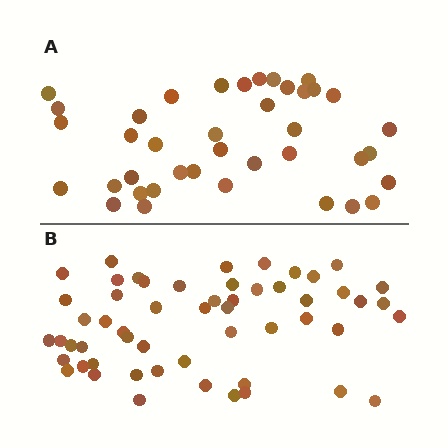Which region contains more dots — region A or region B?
Region B (the bottom region) has more dots.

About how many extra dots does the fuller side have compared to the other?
Region B has approximately 15 more dots than region A.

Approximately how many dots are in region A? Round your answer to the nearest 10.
About 40 dots. (The exact count is 39, which rounds to 40.)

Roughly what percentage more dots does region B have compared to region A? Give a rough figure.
About 40% more.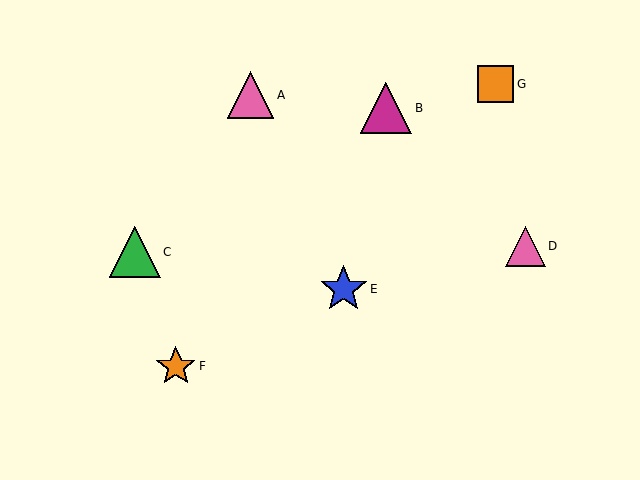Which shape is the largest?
The magenta triangle (labeled B) is the largest.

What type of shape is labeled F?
Shape F is an orange star.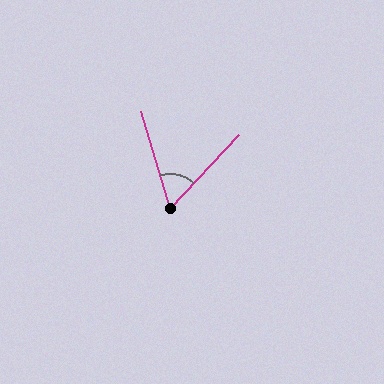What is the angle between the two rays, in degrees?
Approximately 60 degrees.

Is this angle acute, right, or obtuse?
It is acute.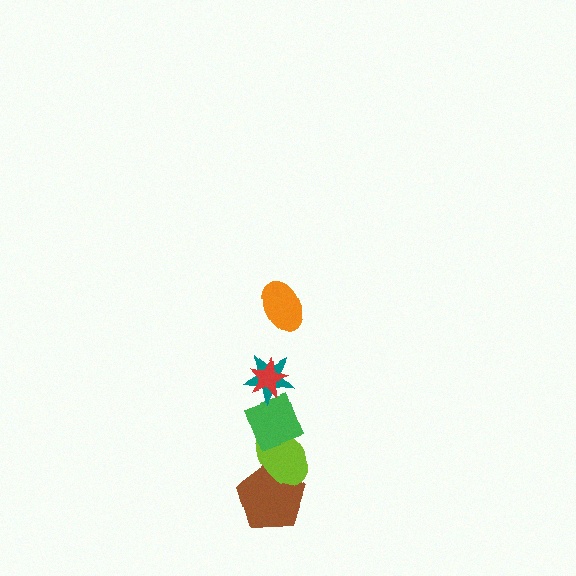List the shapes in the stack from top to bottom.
From top to bottom: the orange ellipse, the red star, the teal star, the green diamond, the lime ellipse, the brown pentagon.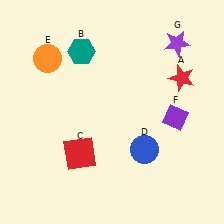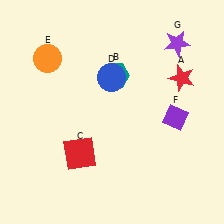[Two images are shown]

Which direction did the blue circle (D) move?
The blue circle (D) moved up.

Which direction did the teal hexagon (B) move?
The teal hexagon (B) moved right.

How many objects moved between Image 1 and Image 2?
2 objects moved between the two images.